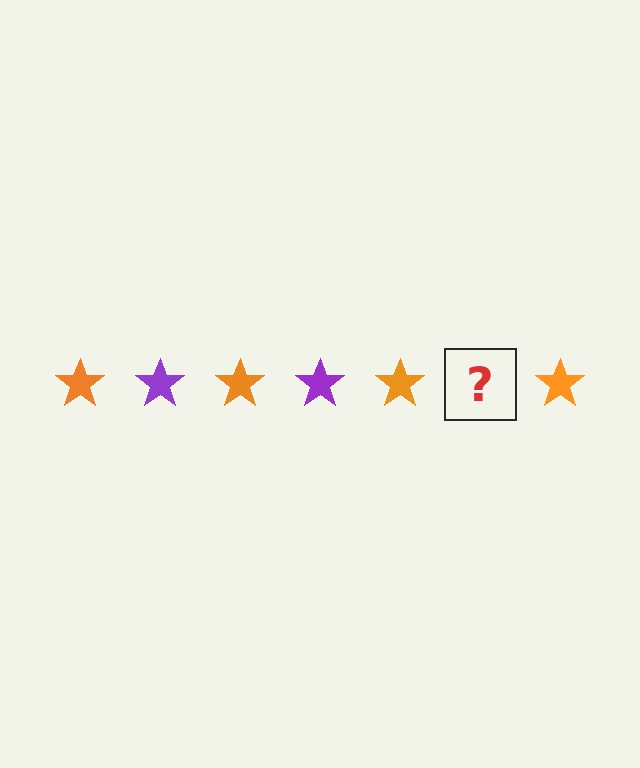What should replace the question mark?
The question mark should be replaced with a purple star.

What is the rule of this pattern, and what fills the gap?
The rule is that the pattern cycles through orange, purple stars. The gap should be filled with a purple star.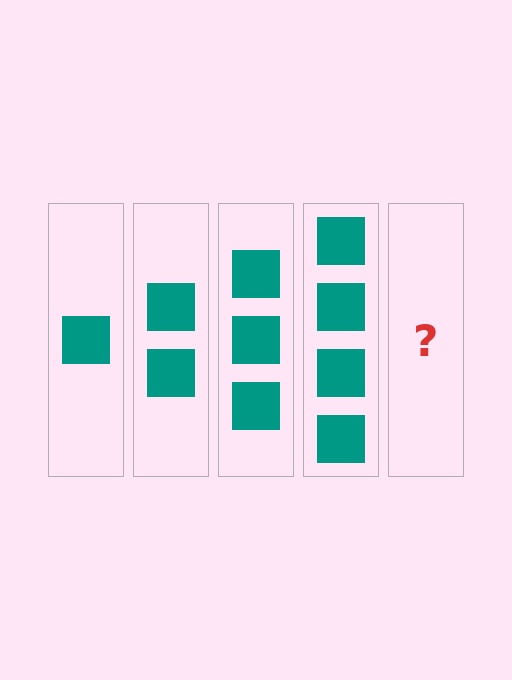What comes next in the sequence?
The next element should be 5 squares.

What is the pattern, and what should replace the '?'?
The pattern is that each step adds one more square. The '?' should be 5 squares.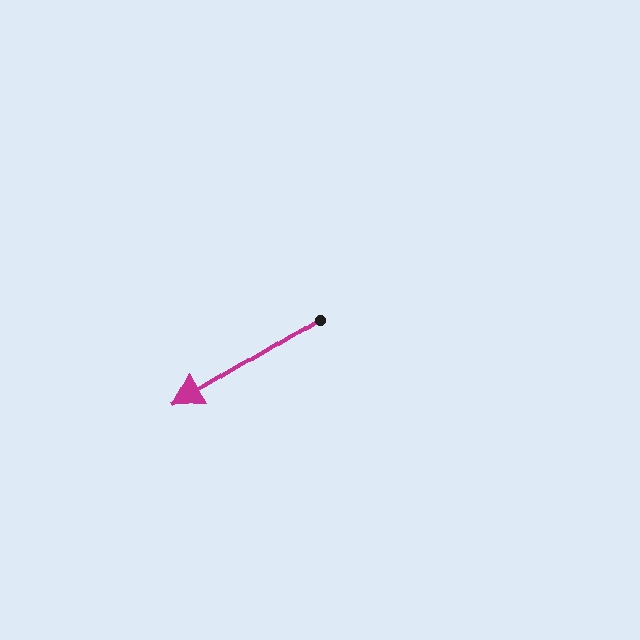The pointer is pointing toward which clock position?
Roughly 8 o'clock.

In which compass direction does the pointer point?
Southwest.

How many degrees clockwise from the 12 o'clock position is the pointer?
Approximately 238 degrees.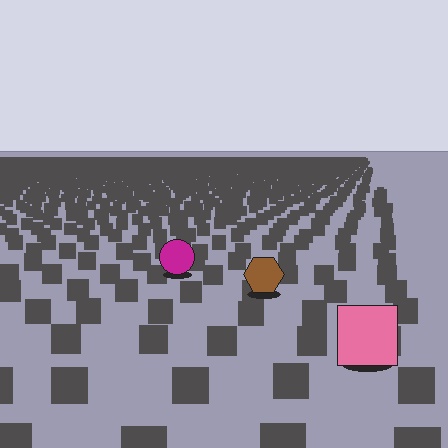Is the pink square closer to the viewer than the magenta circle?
Yes. The pink square is closer — you can tell from the texture gradient: the ground texture is coarser near it.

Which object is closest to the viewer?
The pink square is closest. The texture marks near it are larger and more spread out.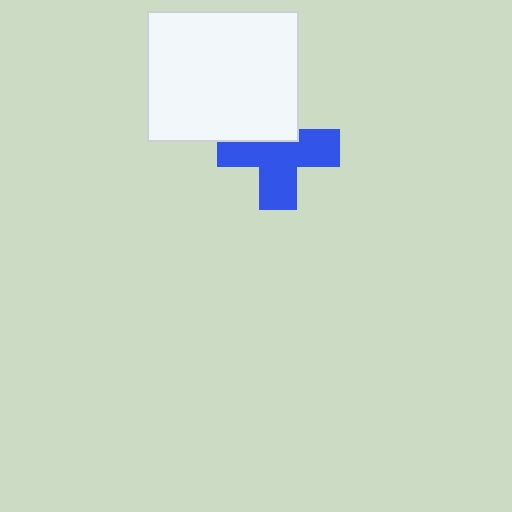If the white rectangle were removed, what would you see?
You would see the complete blue cross.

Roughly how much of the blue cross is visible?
Most of it is visible (roughly 67%).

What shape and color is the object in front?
The object in front is a white rectangle.